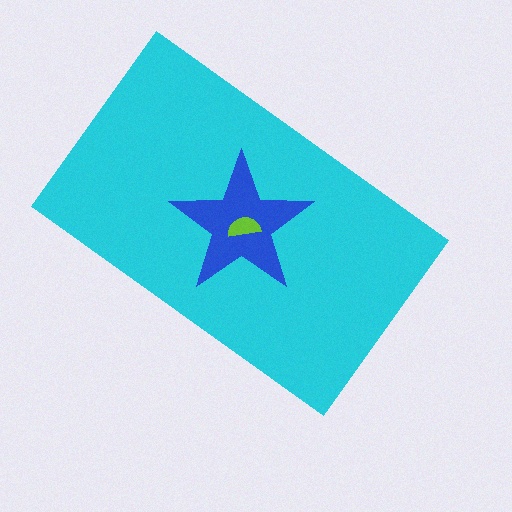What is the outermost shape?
The cyan rectangle.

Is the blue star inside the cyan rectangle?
Yes.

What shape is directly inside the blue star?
The lime semicircle.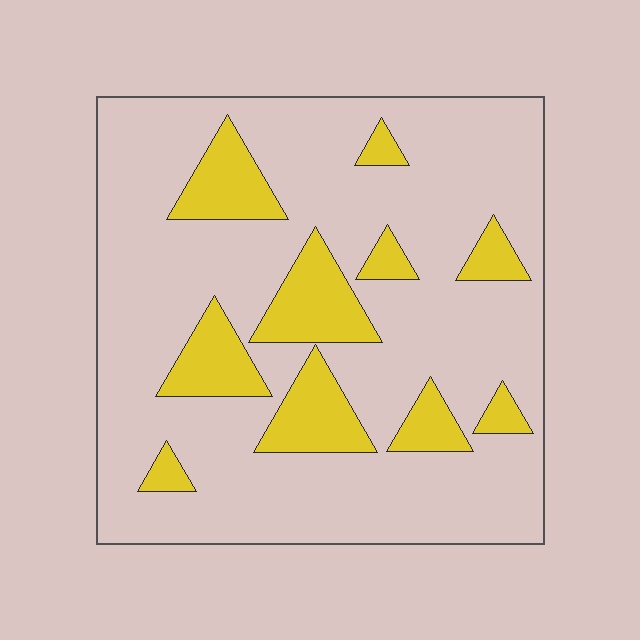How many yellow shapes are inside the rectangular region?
10.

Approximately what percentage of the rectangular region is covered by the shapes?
Approximately 20%.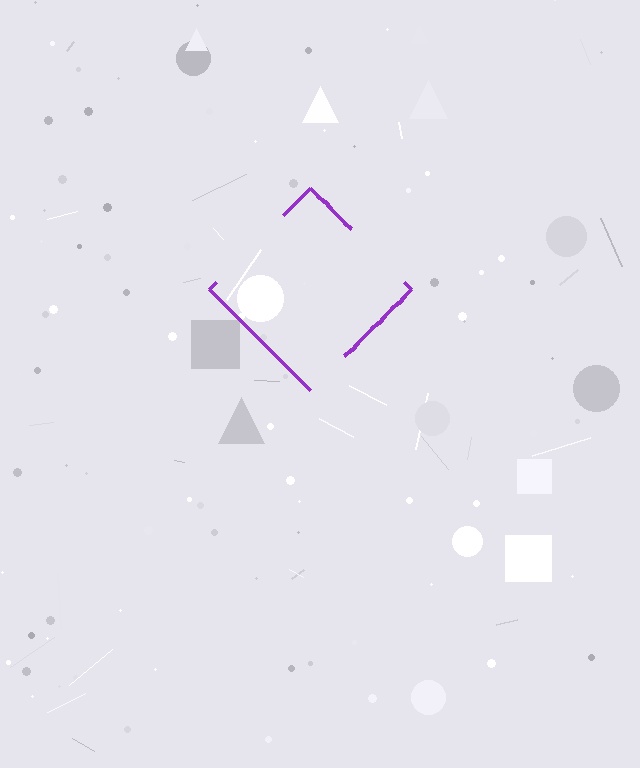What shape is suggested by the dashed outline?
The dashed outline suggests a diamond.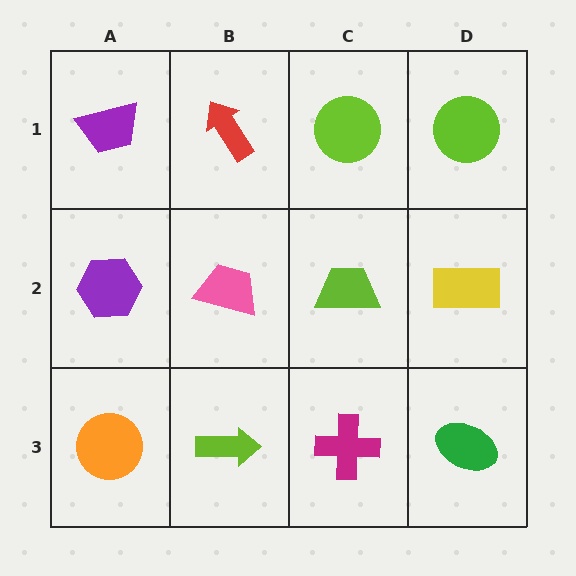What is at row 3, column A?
An orange circle.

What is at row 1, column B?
A red arrow.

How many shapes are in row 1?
4 shapes.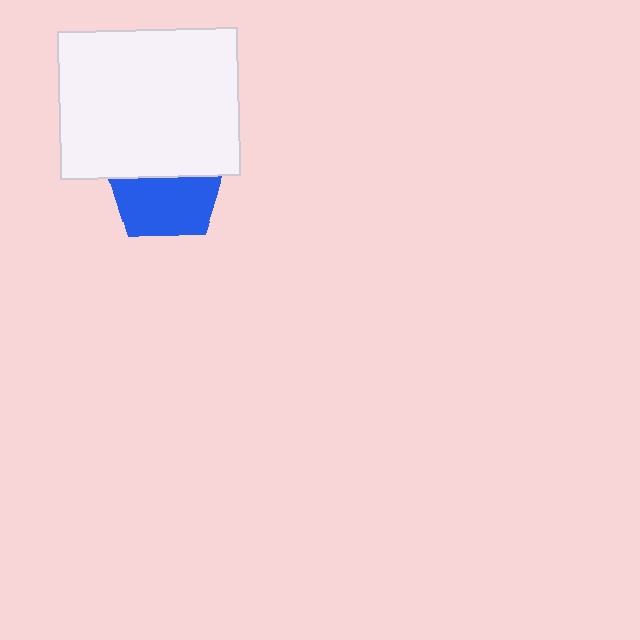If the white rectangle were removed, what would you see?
You would see the complete blue pentagon.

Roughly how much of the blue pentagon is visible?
About half of it is visible (roughly 55%).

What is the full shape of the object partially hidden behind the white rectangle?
The partially hidden object is a blue pentagon.